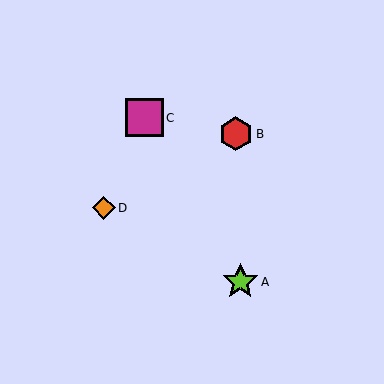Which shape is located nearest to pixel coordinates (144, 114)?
The magenta square (labeled C) at (144, 118) is nearest to that location.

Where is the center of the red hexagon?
The center of the red hexagon is at (236, 134).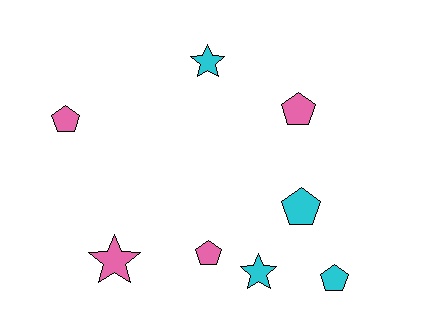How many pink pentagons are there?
There are 3 pink pentagons.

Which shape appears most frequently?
Pentagon, with 5 objects.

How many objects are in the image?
There are 8 objects.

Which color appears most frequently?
Pink, with 4 objects.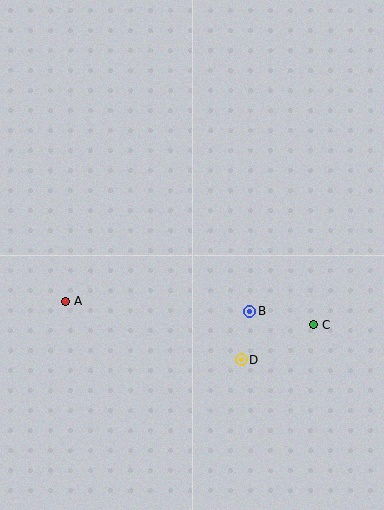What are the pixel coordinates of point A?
Point A is at (66, 301).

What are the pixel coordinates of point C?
Point C is at (314, 325).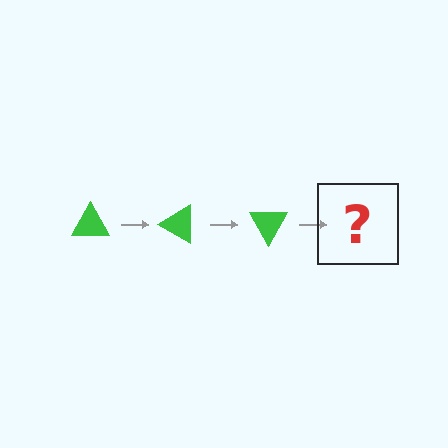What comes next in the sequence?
The next element should be a green triangle rotated 90 degrees.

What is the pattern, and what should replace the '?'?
The pattern is that the triangle rotates 30 degrees each step. The '?' should be a green triangle rotated 90 degrees.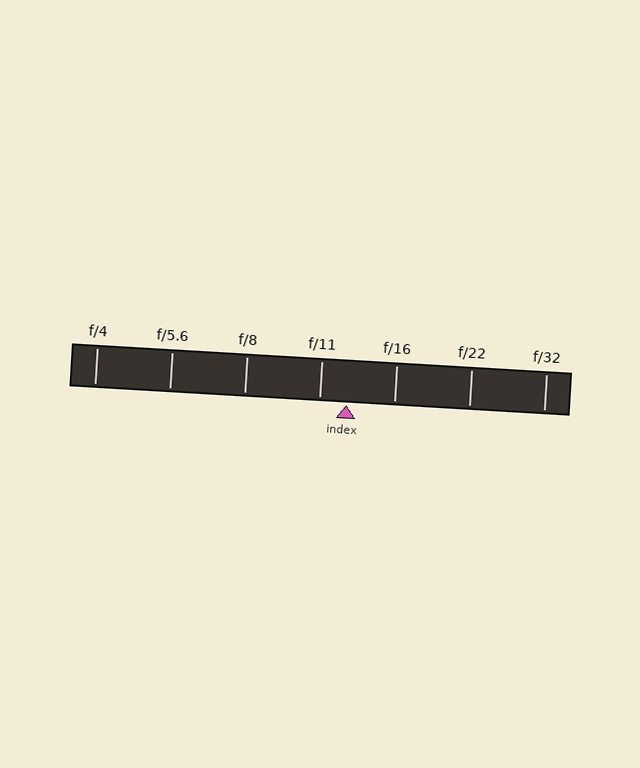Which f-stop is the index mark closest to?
The index mark is closest to f/11.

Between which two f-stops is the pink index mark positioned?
The index mark is between f/11 and f/16.